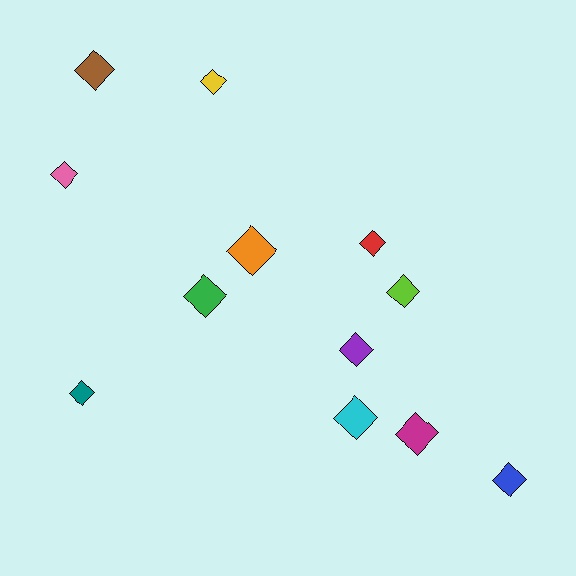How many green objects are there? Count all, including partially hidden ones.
There is 1 green object.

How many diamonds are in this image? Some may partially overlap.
There are 12 diamonds.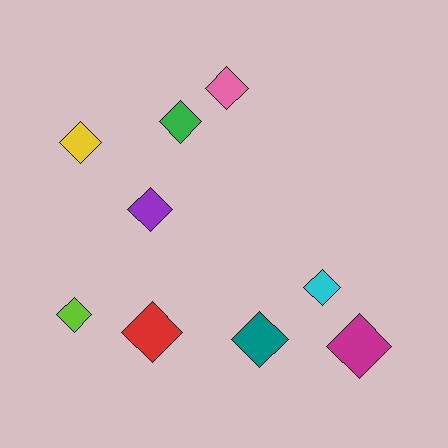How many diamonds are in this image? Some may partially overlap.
There are 9 diamonds.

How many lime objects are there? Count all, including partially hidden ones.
There is 1 lime object.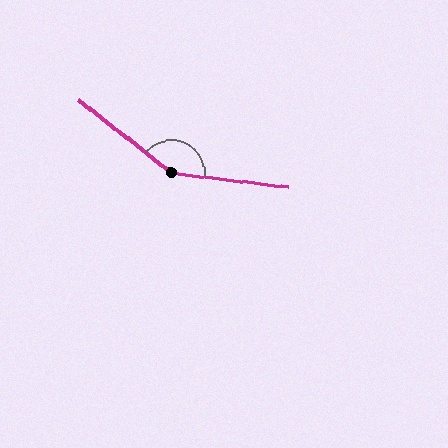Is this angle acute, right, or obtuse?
It is obtuse.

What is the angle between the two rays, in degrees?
Approximately 149 degrees.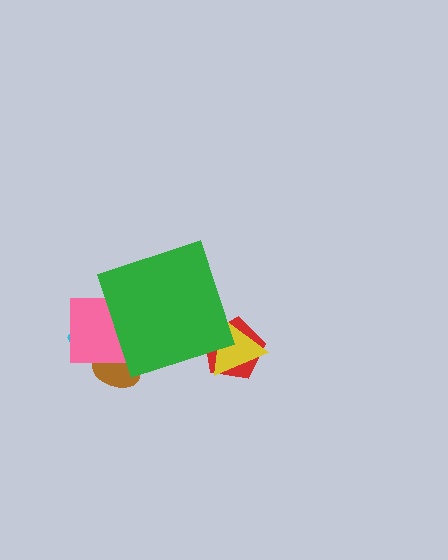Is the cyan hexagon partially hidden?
Yes, the cyan hexagon is partially hidden behind the green diamond.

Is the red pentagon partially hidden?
Yes, the red pentagon is partially hidden behind the green diamond.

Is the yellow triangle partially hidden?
Yes, the yellow triangle is partially hidden behind the green diamond.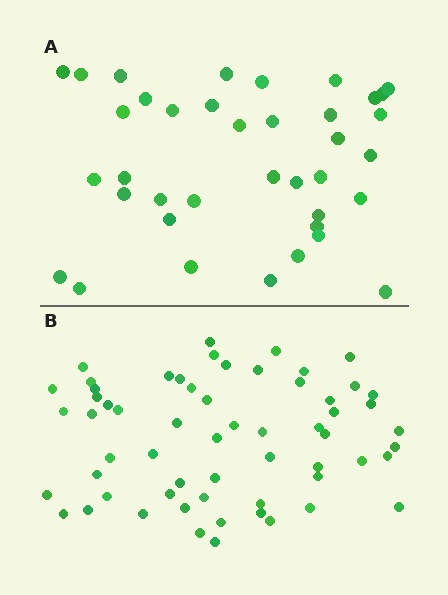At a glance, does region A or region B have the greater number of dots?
Region B (the bottom region) has more dots.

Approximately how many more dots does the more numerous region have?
Region B has approximately 20 more dots than region A.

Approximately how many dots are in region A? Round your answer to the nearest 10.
About 40 dots. (The exact count is 38, which rounds to 40.)